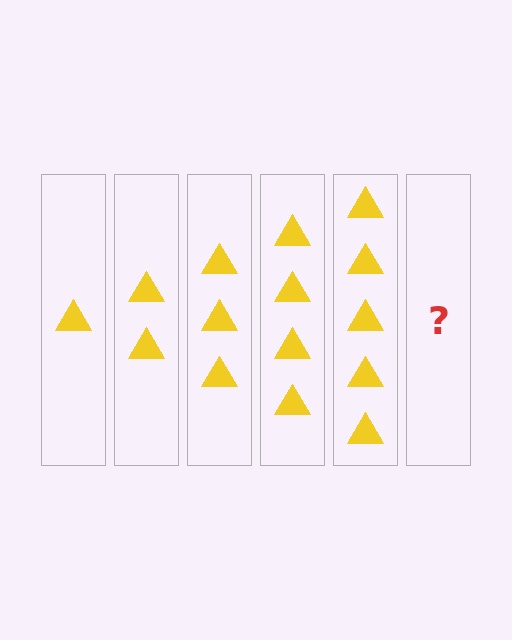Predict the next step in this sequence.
The next step is 6 triangles.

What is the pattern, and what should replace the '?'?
The pattern is that each step adds one more triangle. The '?' should be 6 triangles.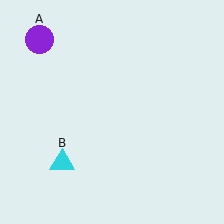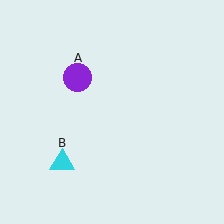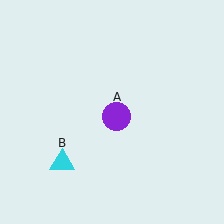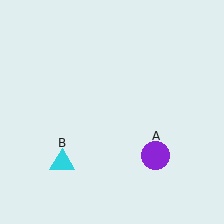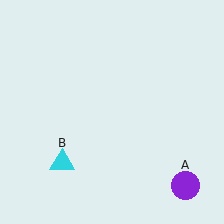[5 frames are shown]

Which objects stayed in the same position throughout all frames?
Cyan triangle (object B) remained stationary.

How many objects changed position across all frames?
1 object changed position: purple circle (object A).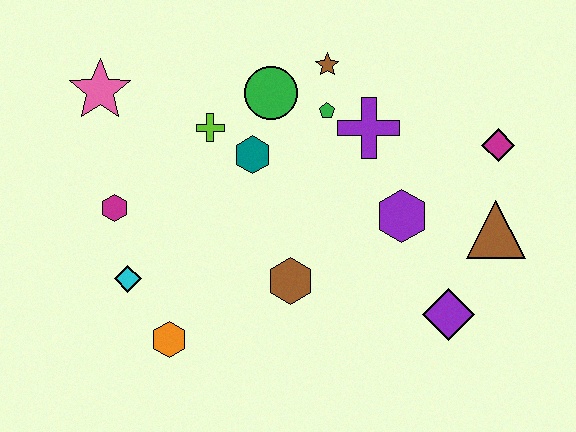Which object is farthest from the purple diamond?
The pink star is farthest from the purple diamond.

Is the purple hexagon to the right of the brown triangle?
No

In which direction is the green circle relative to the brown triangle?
The green circle is to the left of the brown triangle.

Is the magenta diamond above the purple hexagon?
Yes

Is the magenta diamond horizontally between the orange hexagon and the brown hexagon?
No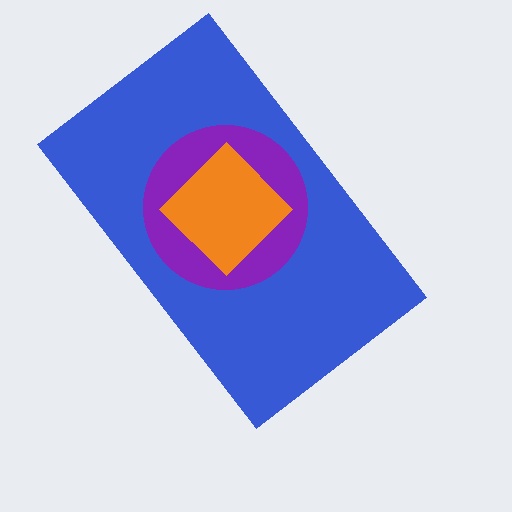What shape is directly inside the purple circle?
The orange diamond.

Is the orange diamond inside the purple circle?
Yes.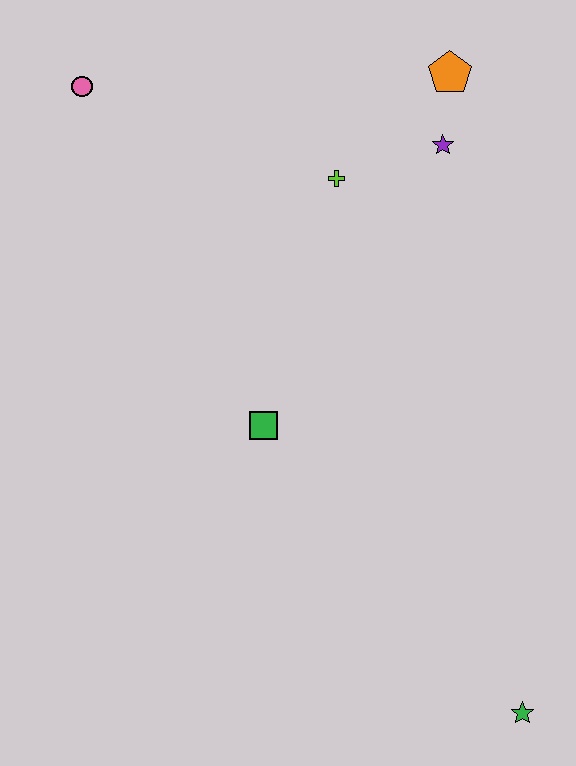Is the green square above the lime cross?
No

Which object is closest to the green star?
The green square is closest to the green star.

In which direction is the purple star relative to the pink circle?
The purple star is to the right of the pink circle.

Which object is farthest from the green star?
The pink circle is farthest from the green star.